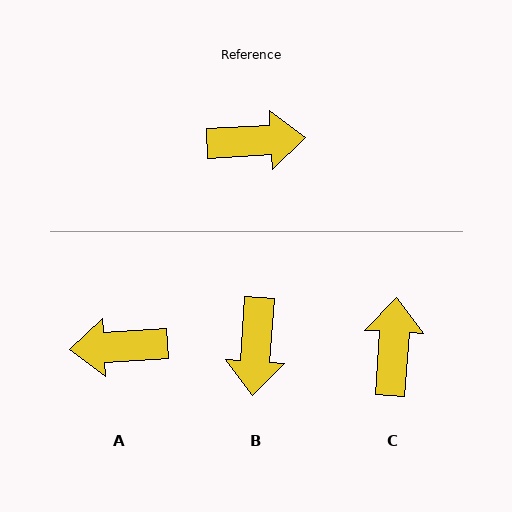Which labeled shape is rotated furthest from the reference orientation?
A, about 180 degrees away.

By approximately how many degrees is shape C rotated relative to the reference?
Approximately 83 degrees counter-clockwise.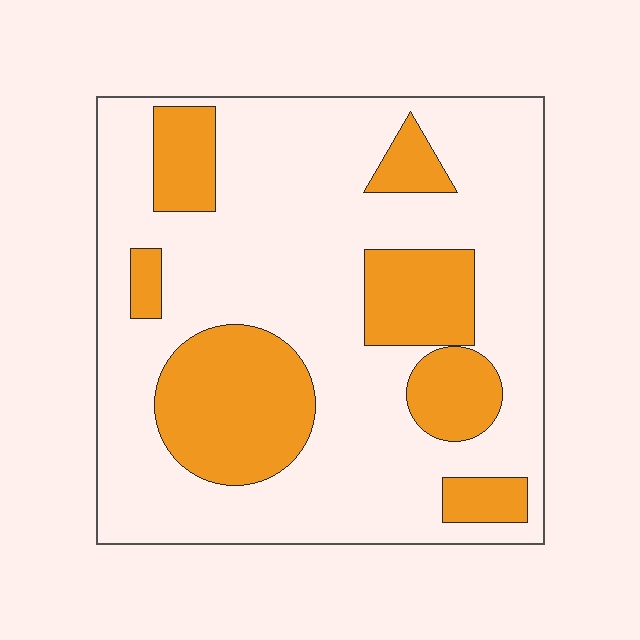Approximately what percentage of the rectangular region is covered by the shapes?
Approximately 30%.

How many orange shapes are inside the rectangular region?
7.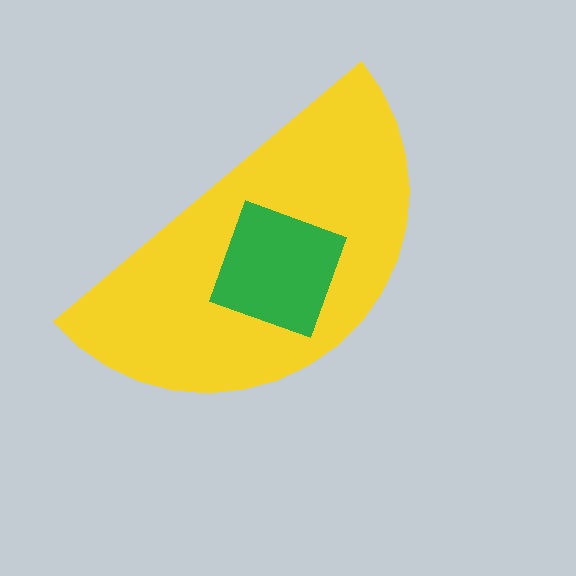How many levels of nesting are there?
2.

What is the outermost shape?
The yellow semicircle.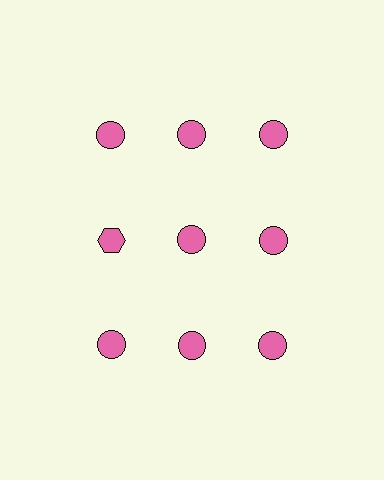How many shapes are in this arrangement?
There are 9 shapes arranged in a grid pattern.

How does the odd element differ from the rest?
It has a different shape: hexagon instead of circle.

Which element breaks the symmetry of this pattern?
The pink hexagon in the second row, leftmost column breaks the symmetry. All other shapes are pink circles.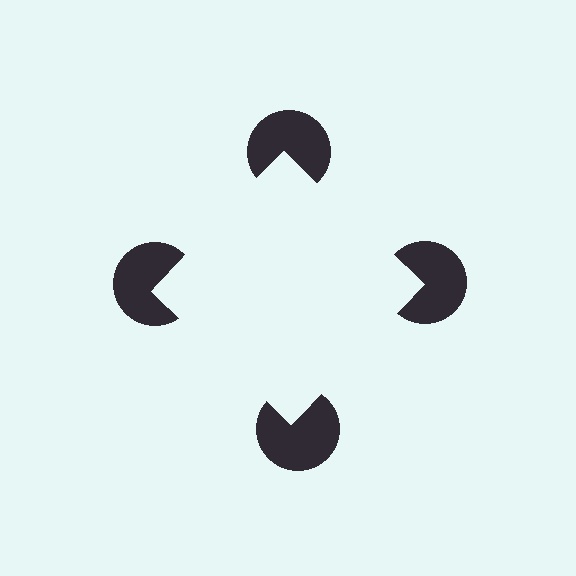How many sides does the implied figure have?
4 sides.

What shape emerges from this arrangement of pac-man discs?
An illusory square — its edges are inferred from the aligned wedge cuts in the pac-man discs, not physically drawn.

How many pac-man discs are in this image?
There are 4 — one at each vertex of the illusory square.